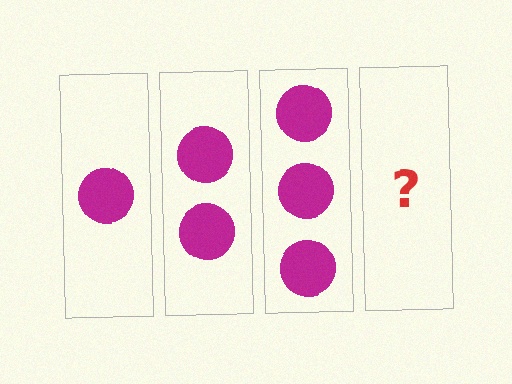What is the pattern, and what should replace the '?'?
The pattern is that each step adds one more circle. The '?' should be 4 circles.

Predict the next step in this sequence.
The next step is 4 circles.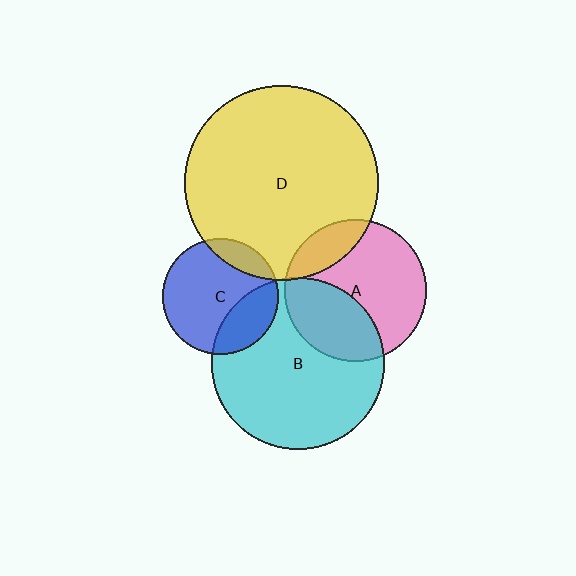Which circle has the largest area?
Circle D (yellow).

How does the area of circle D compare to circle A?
Approximately 1.9 times.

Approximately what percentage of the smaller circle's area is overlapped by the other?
Approximately 15%.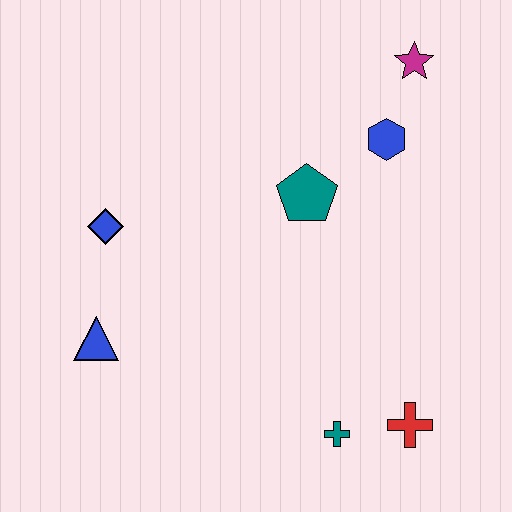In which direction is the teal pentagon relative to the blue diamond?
The teal pentagon is to the right of the blue diamond.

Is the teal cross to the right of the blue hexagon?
No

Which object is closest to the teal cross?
The red cross is closest to the teal cross.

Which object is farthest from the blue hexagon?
The blue triangle is farthest from the blue hexagon.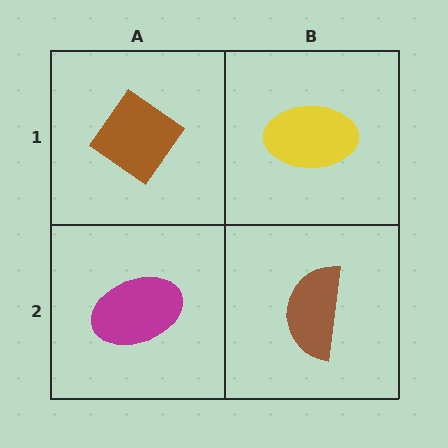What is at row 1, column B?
A yellow ellipse.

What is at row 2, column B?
A brown semicircle.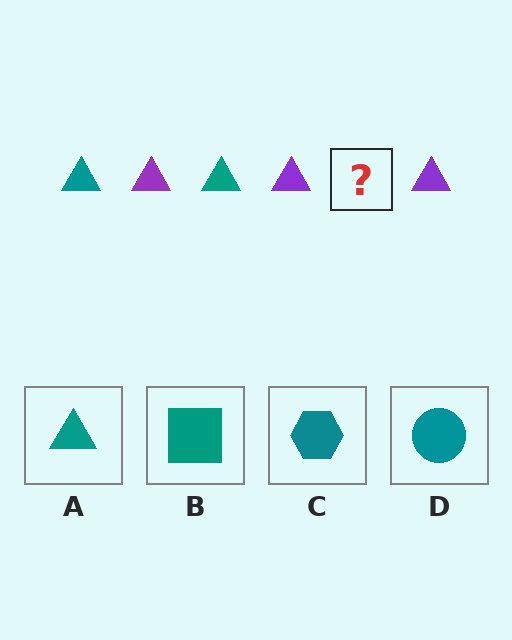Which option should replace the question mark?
Option A.